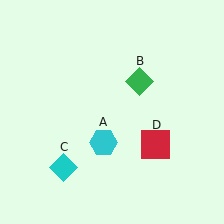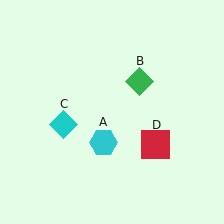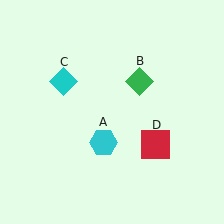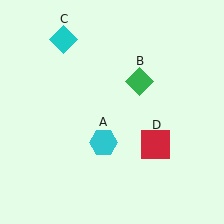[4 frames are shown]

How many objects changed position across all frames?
1 object changed position: cyan diamond (object C).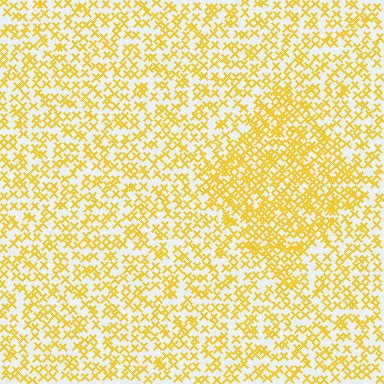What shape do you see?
I see a diamond.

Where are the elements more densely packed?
The elements are more densely packed inside the diamond boundary.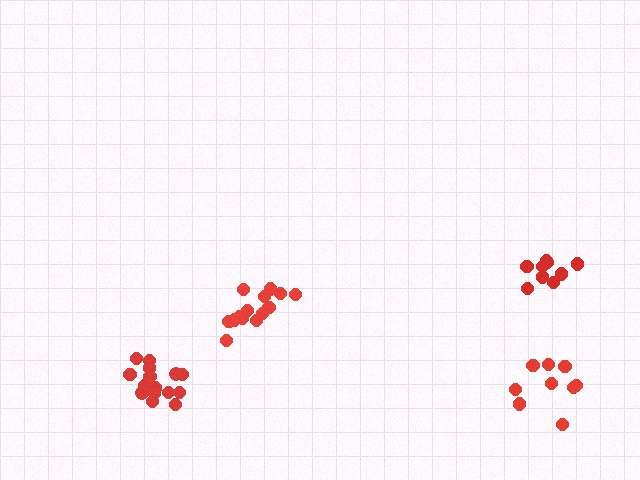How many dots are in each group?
Group 1: 15 dots, Group 2: 9 dots, Group 3: 14 dots, Group 4: 9 dots (47 total).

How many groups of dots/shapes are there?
There are 4 groups.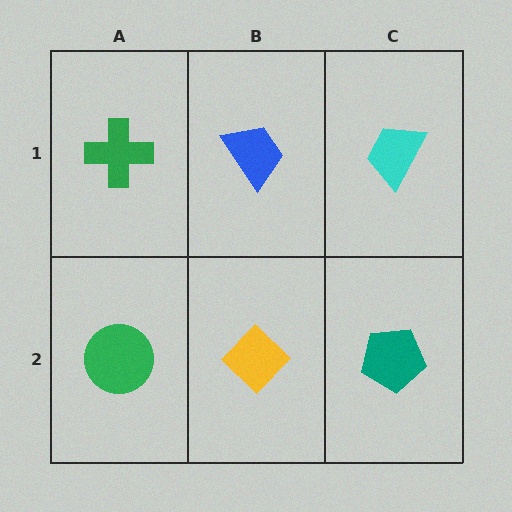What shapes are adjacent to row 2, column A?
A green cross (row 1, column A), a yellow diamond (row 2, column B).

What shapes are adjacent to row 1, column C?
A teal pentagon (row 2, column C), a blue trapezoid (row 1, column B).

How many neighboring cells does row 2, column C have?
2.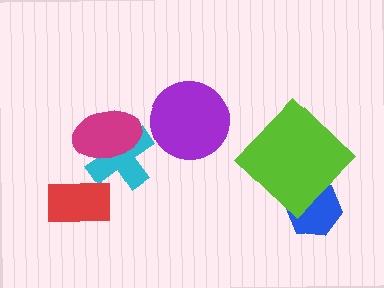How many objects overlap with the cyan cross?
1 object overlaps with the cyan cross.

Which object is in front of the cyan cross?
The magenta ellipse is in front of the cyan cross.